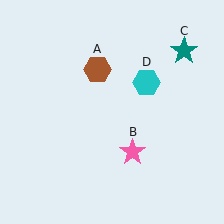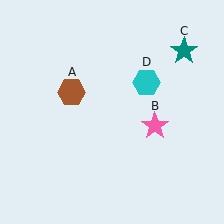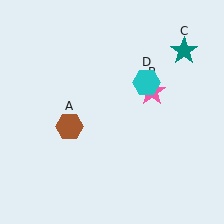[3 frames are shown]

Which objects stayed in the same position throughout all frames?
Teal star (object C) and cyan hexagon (object D) remained stationary.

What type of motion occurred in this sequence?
The brown hexagon (object A), pink star (object B) rotated counterclockwise around the center of the scene.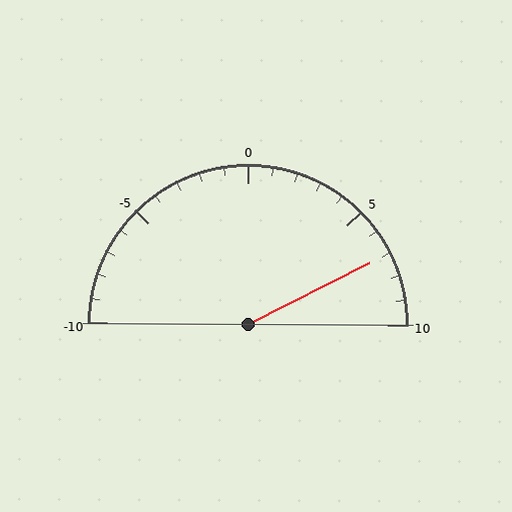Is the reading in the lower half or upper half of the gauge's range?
The reading is in the upper half of the range (-10 to 10).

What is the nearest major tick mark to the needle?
The nearest major tick mark is 5.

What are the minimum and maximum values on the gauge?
The gauge ranges from -10 to 10.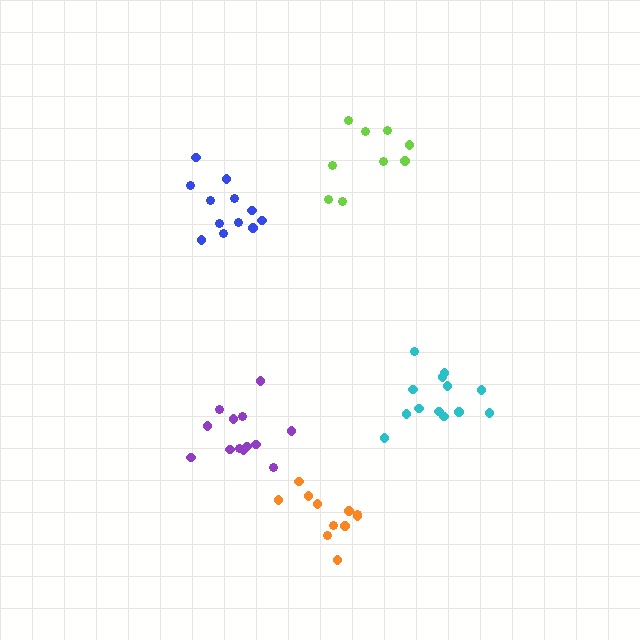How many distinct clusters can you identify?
There are 5 distinct clusters.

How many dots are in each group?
Group 1: 9 dots, Group 2: 13 dots, Group 3: 12 dots, Group 4: 13 dots, Group 5: 11 dots (58 total).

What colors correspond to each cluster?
The clusters are colored: lime, purple, blue, cyan, orange.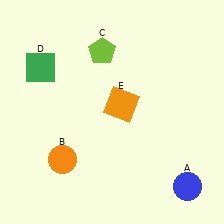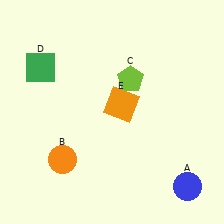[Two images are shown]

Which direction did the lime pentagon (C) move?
The lime pentagon (C) moved right.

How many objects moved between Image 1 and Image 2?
1 object moved between the two images.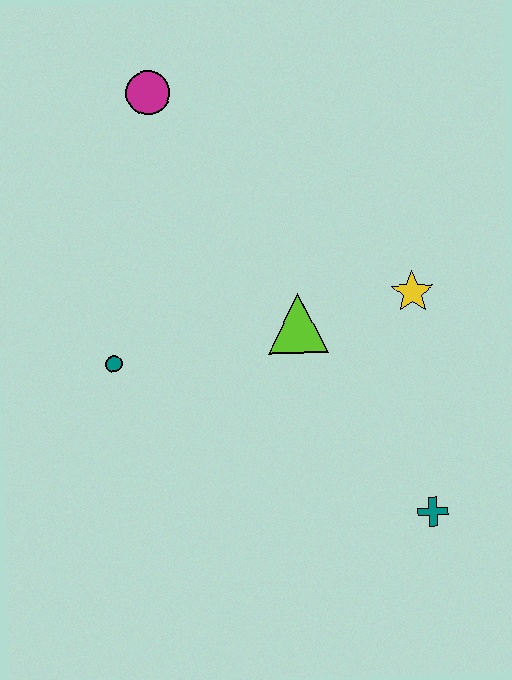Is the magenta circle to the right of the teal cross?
No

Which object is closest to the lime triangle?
The yellow star is closest to the lime triangle.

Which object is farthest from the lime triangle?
The magenta circle is farthest from the lime triangle.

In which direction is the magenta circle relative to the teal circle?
The magenta circle is above the teal circle.